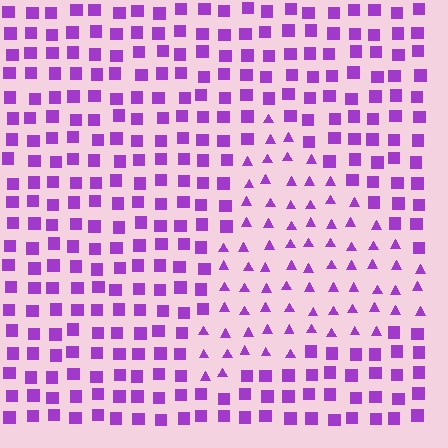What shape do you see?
I see a triangle.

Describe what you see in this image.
The image is filled with small purple elements arranged in a uniform grid. A triangle-shaped region contains triangles, while the surrounding area contains squares. The boundary is defined purely by the change in element shape.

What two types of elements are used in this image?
The image uses triangles inside the triangle region and squares outside it.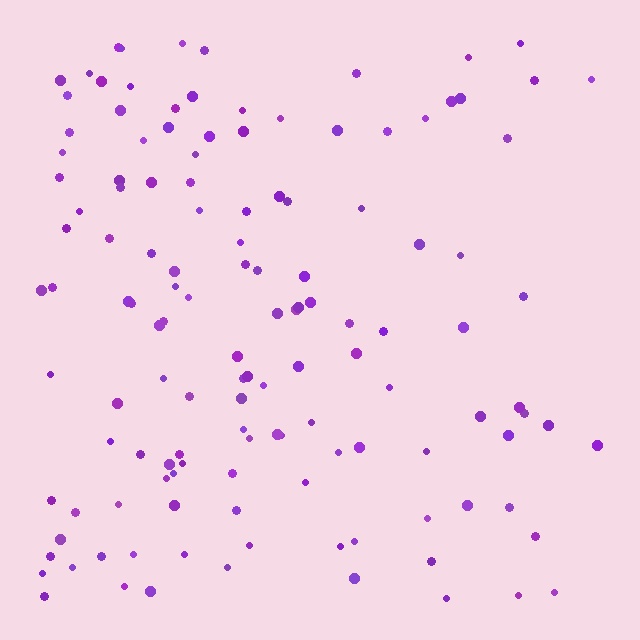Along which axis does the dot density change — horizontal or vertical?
Horizontal.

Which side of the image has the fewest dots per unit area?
The right.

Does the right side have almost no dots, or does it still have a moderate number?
Still a moderate number, just noticeably fewer than the left.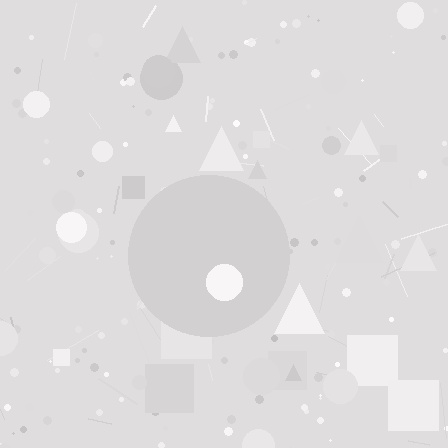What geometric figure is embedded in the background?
A circle is embedded in the background.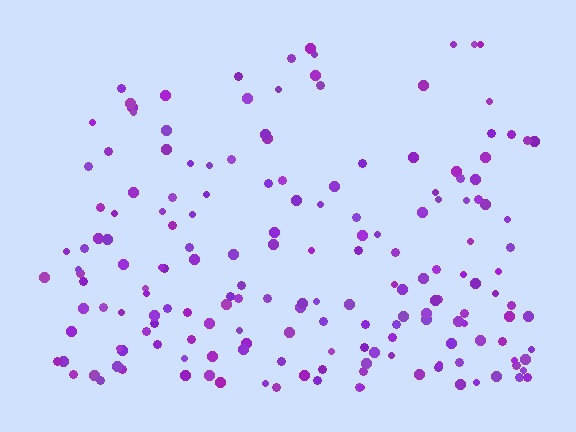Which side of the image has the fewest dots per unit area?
The top.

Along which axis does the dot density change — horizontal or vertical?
Vertical.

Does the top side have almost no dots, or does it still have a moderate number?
Still a moderate number, just noticeably fewer than the bottom.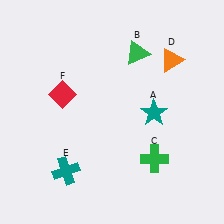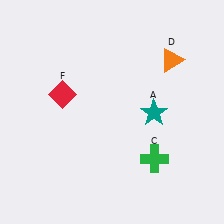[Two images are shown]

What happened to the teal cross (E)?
The teal cross (E) was removed in Image 2. It was in the bottom-left area of Image 1.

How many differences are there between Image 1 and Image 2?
There are 2 differences between the two images.